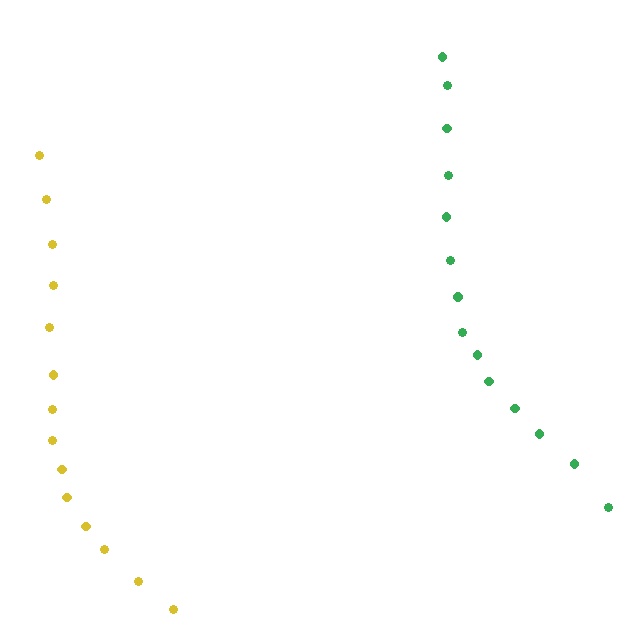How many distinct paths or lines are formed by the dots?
There are 2 distinct paths.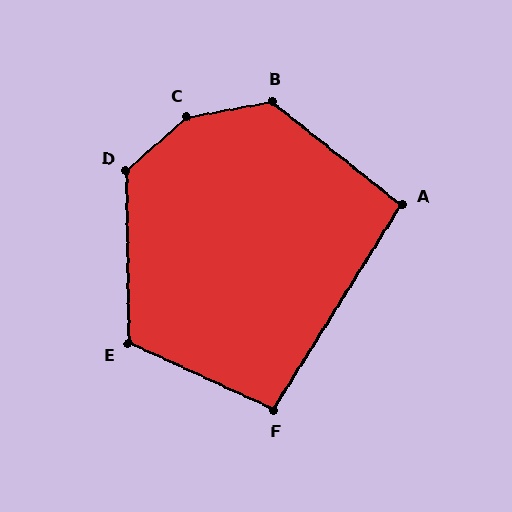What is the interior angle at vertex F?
Approximately 98 degrees (obtuse).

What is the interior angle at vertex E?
Approximately 115 degrees (obtuse).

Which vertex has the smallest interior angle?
A, at approximately 96 degrees.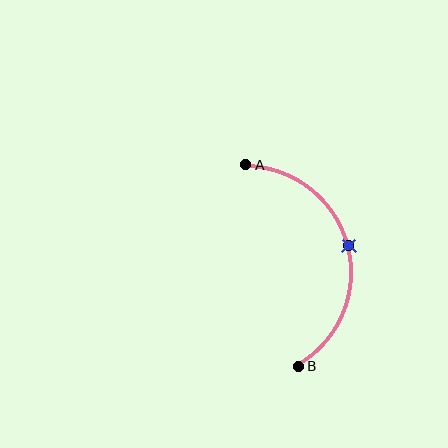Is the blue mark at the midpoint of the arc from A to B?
Yes. The blue mark lies on the arc at equal arc-length from both A and B — it is the arc midpoint.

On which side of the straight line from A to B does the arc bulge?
The arc bulges to the right of the straight line connecting A and B.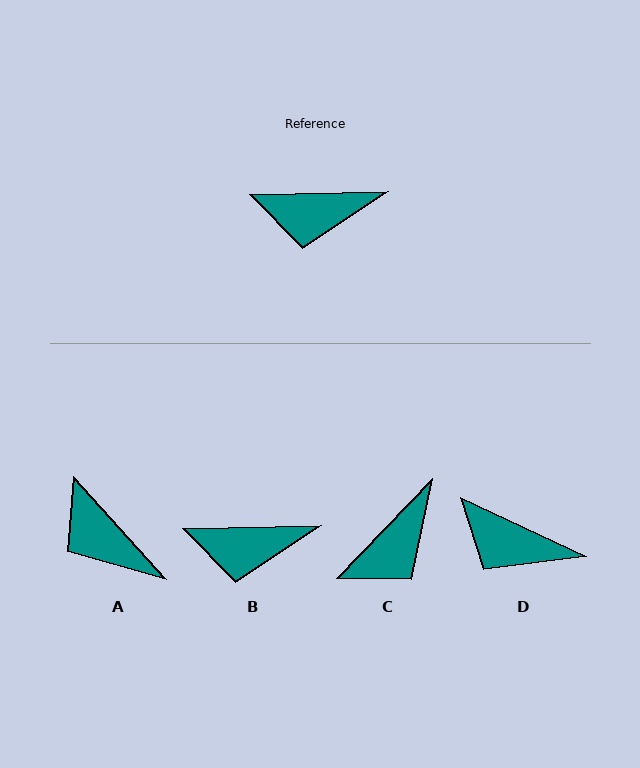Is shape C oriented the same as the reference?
No, it is off by about 45 degrees.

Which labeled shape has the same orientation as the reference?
B.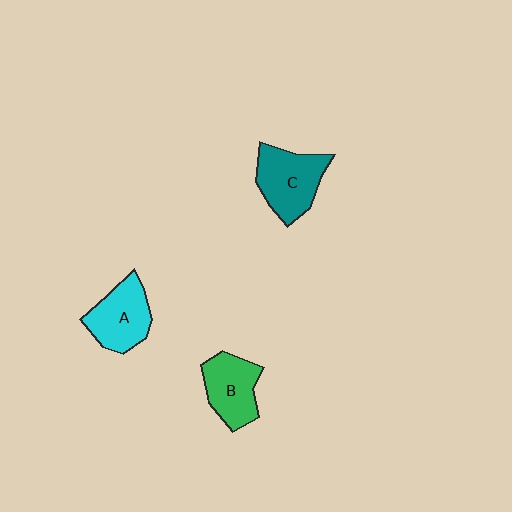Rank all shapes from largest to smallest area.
From largest to smallest: C (teal), A (cyan), B (green).